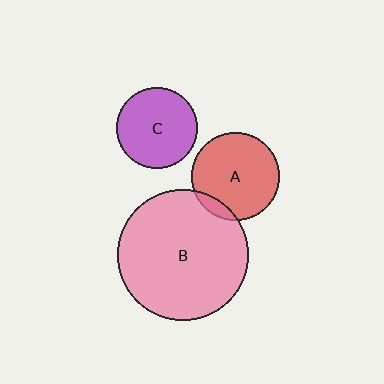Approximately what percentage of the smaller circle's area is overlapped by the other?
Approximately 10%.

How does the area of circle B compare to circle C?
Approximately 2.6 times.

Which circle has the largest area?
Circle B (pink).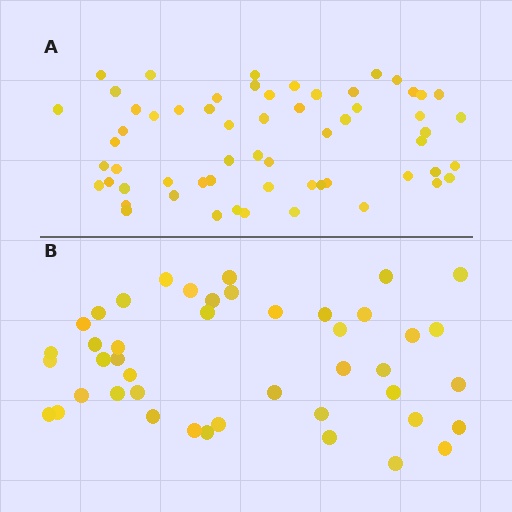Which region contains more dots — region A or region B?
Region A (the top region) has more dots.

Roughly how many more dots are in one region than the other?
Region A has approximately 15 more dots than region B.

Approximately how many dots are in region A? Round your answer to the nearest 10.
About 60 dots.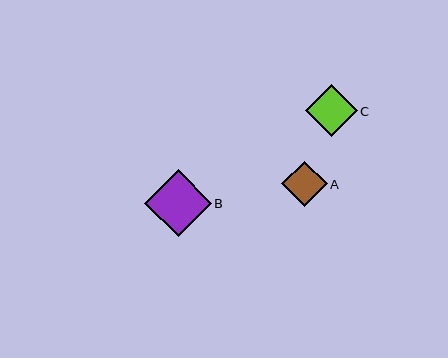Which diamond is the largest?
Diamond B is the largest with a size of approximately 66 pixels.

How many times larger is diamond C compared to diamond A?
Diamond C is approximately 1.2 times the size of diamond A.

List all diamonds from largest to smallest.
From largest to smallest: B, C, A.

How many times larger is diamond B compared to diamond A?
Diamond B is approximately 1.5 times the size of diamond A.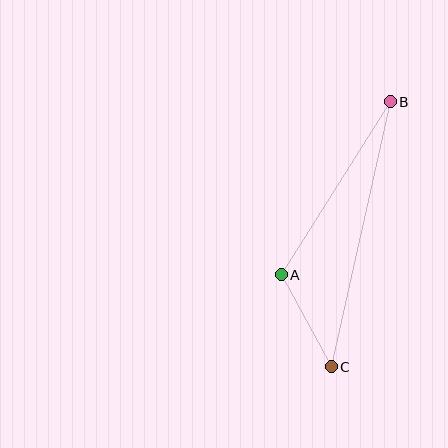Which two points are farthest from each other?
Points B and C are farthest from each other.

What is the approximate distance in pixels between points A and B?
The distance between A and B is approximately 204 pixels.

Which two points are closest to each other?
Points A and C are closest to each other.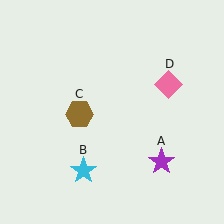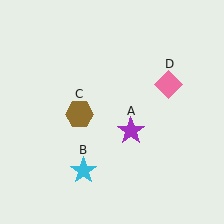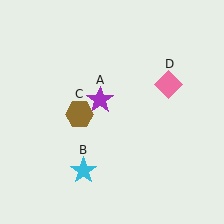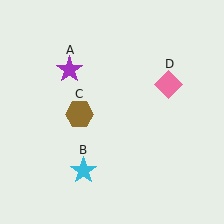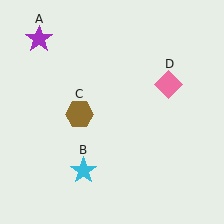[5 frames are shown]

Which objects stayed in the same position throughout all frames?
Cyan star (object B) and brown hexagon (object C) and pink diamond (object D) remained stationary.